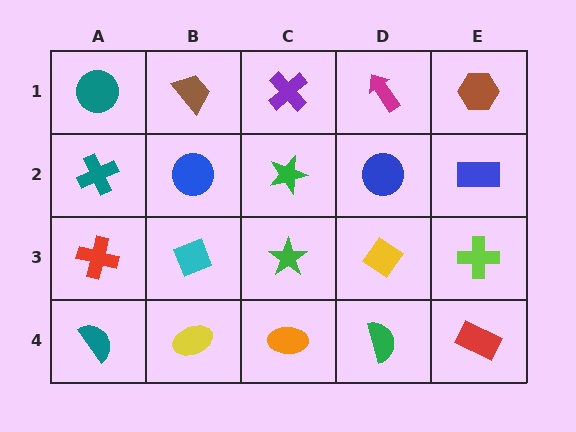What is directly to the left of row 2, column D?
A green star.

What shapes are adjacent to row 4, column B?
A cyan diamond (row 3, column B), a teal semicircle (row 4, column A), an orange ellipse (row 4, column C).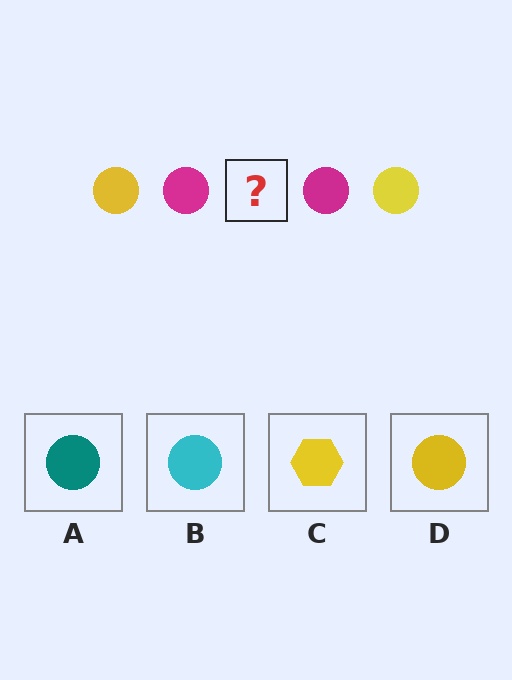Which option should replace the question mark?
Option D.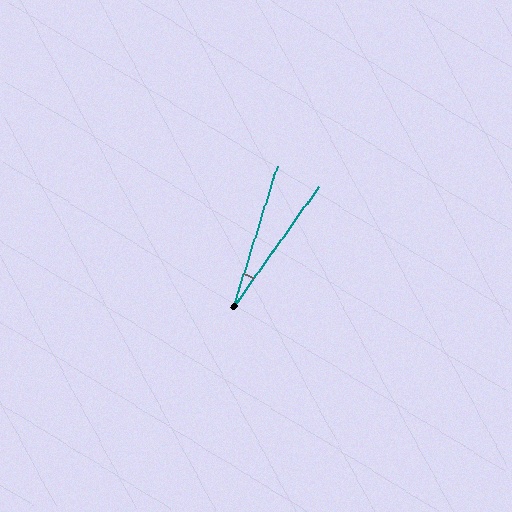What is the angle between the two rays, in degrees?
Approximately 18 degrees.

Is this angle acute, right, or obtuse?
It is acute.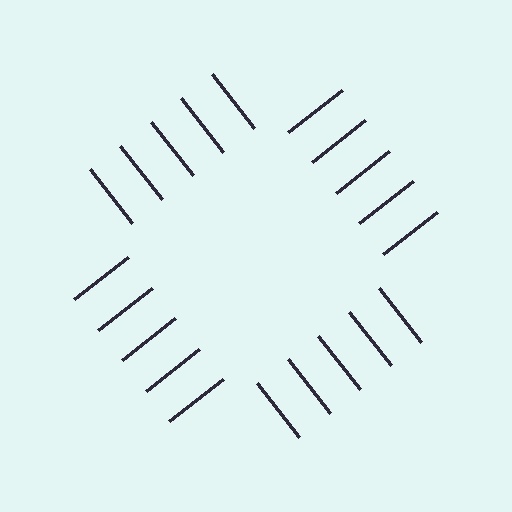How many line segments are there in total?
20 — 5 along each of the 4 edges.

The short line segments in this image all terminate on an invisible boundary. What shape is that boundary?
An illusory square — the line segments terminate on its edges but no continuous stroke is drawn.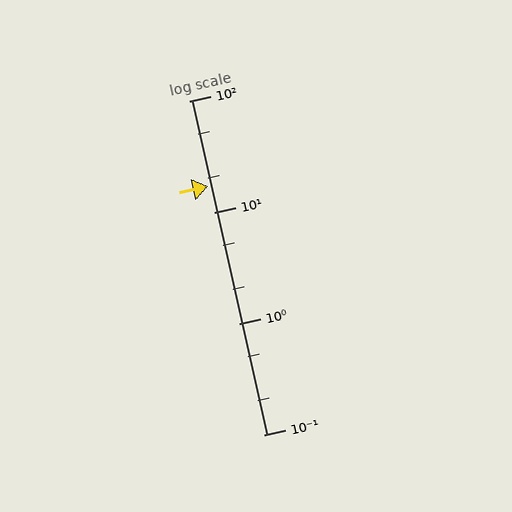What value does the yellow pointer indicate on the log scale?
The pointer indicates approximately 17.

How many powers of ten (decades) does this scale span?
The scale spans 3 decades, from 0.1 to 100.